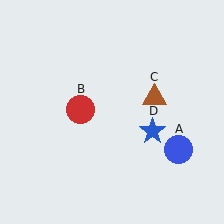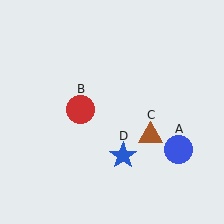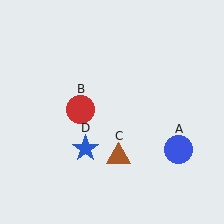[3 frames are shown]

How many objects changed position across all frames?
2 objects changed position: brown triangle (object C), blue star (object D).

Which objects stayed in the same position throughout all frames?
Blue circle (object A) and red circle (object B) remained stationary.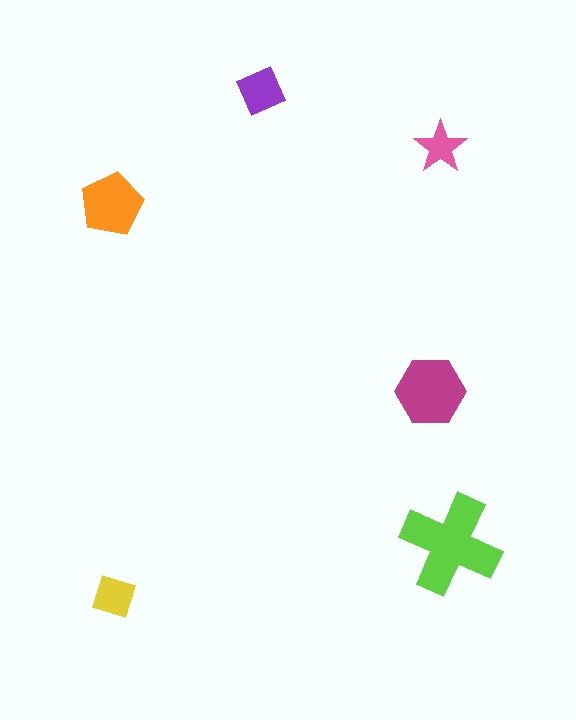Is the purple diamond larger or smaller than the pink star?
Larger.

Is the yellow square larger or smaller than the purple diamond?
Smaller.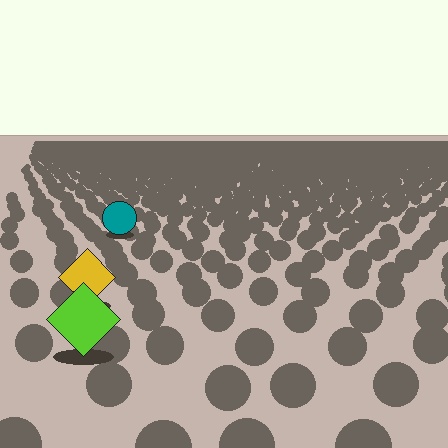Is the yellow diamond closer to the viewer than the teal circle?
Yes. The yellow diamond is closer — you can tell from the texture gradient: the ground texture is coarser near it.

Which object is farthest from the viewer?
The teal circle is farthest from the viewer. It appears smaller and the ground texture around it is denser.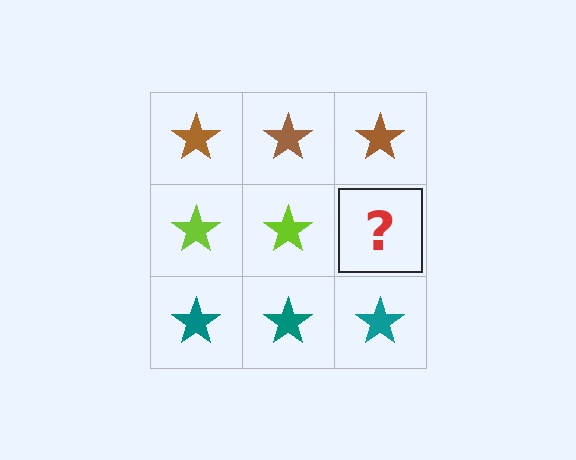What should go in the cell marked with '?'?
The missing cell should contain a lime star.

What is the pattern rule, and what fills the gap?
The rule is that each row has a consistent color. The gap should be filled with a lime star.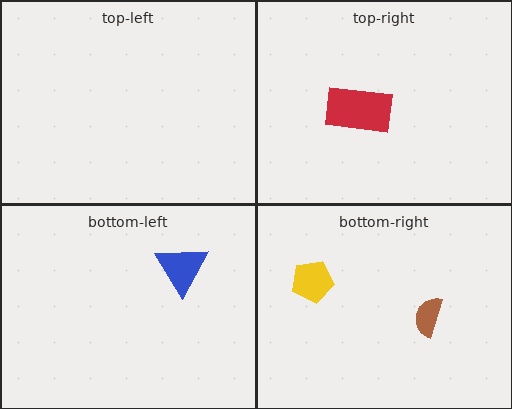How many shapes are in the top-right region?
1.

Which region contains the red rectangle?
The top-right region.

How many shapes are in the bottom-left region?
1.